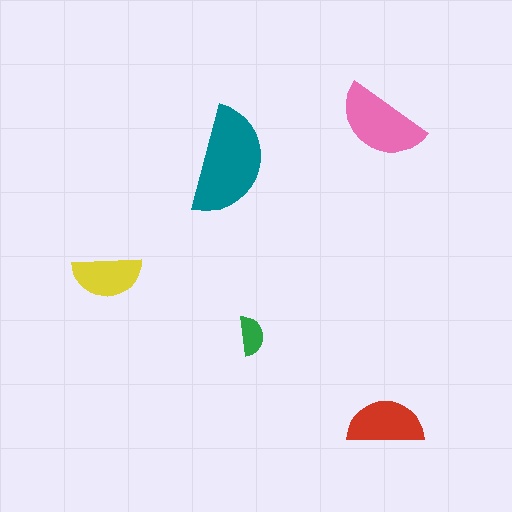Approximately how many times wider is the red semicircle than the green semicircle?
About 2 times wider.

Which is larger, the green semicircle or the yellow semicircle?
The yellow one.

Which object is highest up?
The pink semicircle is topmost.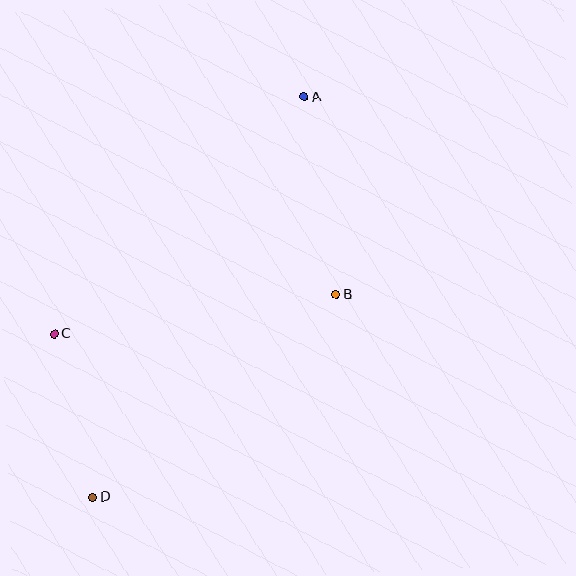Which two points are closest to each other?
Points C and D are closest to each other.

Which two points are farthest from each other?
Points A and D are farthest from each other.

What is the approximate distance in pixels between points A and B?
The distance between A and B is approximately 200 pixels.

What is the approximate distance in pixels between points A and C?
The distance between A and C is approximately 345 pixels.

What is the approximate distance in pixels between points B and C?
The distance between B and C is approximately 285 pixels.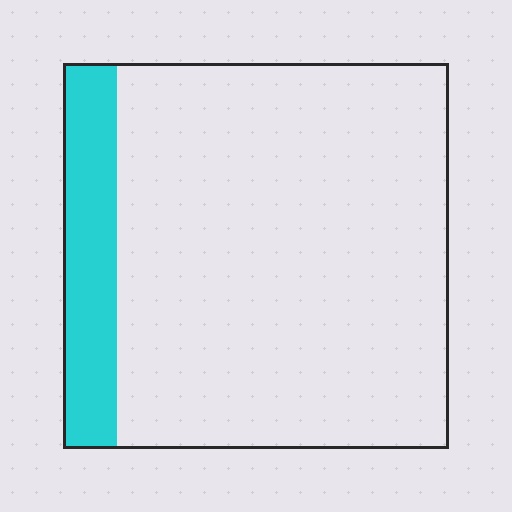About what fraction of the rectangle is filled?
About one eighth (1/8).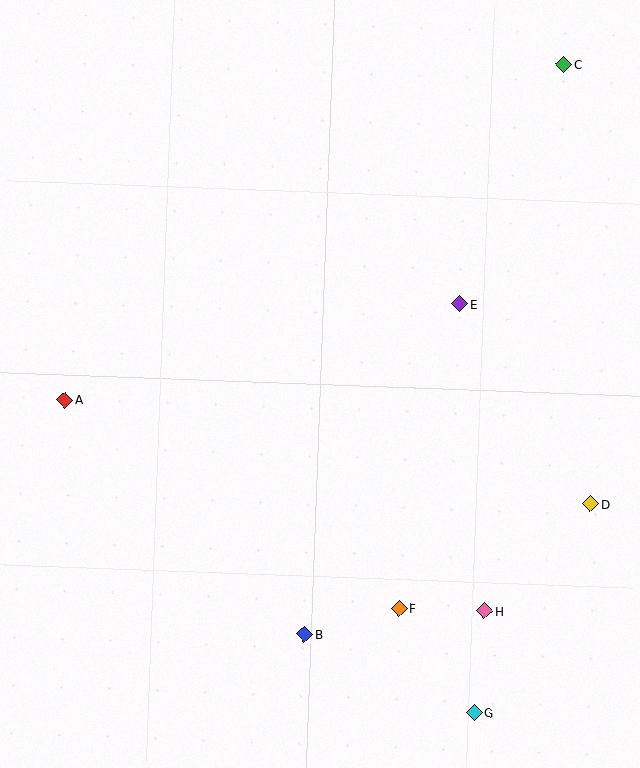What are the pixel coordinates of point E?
Point E is at (460, 304).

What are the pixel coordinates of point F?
Point F is at (399, 608).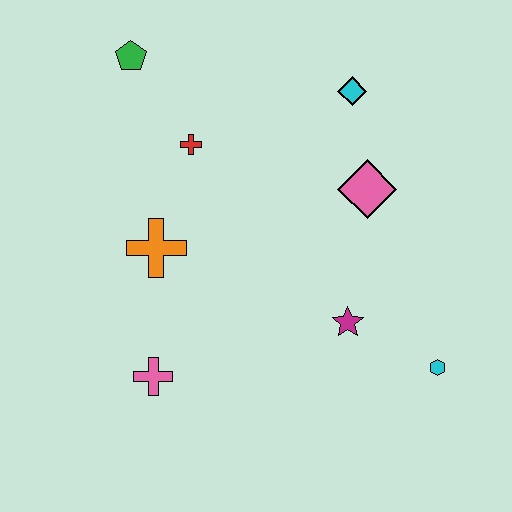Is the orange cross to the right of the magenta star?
No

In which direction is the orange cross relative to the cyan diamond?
The orange cross is to the left of the cyan diamond.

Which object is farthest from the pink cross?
The cyan diamond is farthest from the pink cross.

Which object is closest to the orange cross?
The red cross is closest to the orange cross.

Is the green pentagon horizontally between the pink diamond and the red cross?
No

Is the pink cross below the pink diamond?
Yes